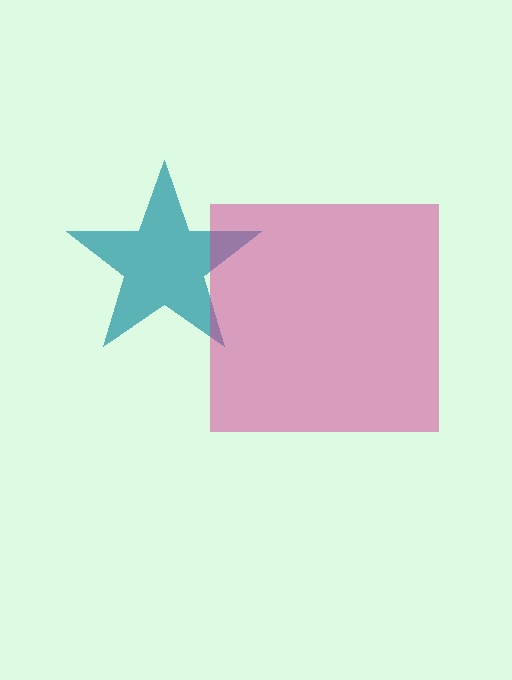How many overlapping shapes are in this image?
There are 2 overlapping shapes in the image.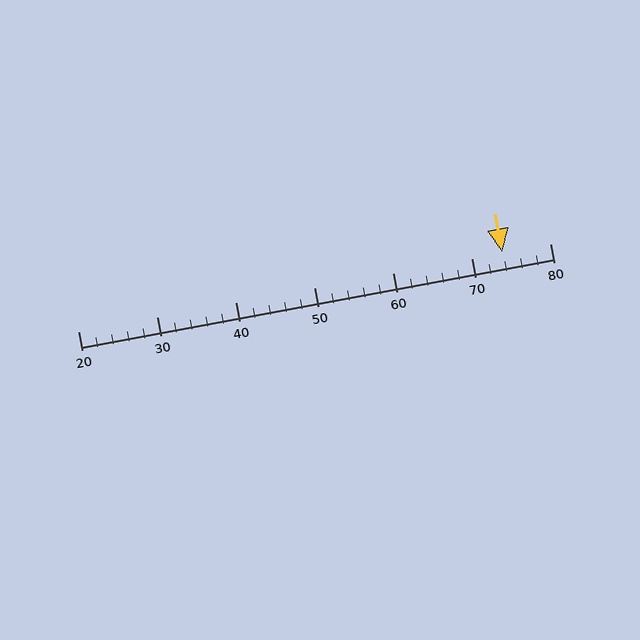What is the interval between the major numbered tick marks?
The major tick marks are spaced 10 units apart.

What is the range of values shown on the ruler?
The ruler shows values from 20 to 80.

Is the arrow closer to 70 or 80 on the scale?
The arrow is closer to 70.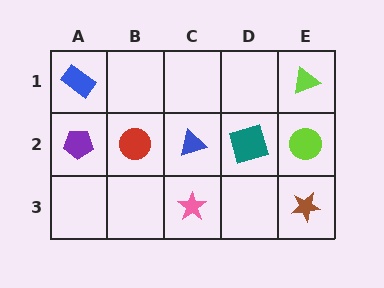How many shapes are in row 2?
5 shapes.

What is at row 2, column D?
A teal square.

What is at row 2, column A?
A purple pentagon.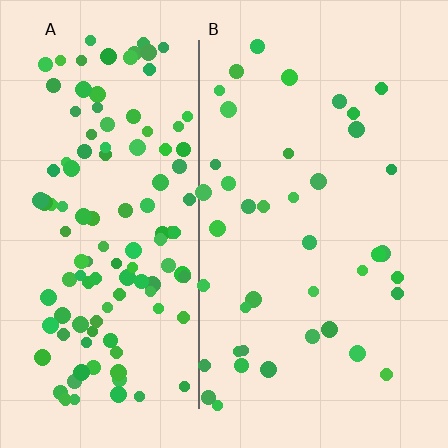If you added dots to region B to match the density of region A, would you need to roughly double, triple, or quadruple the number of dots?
Approximately triple.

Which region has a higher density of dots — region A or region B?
A (the left).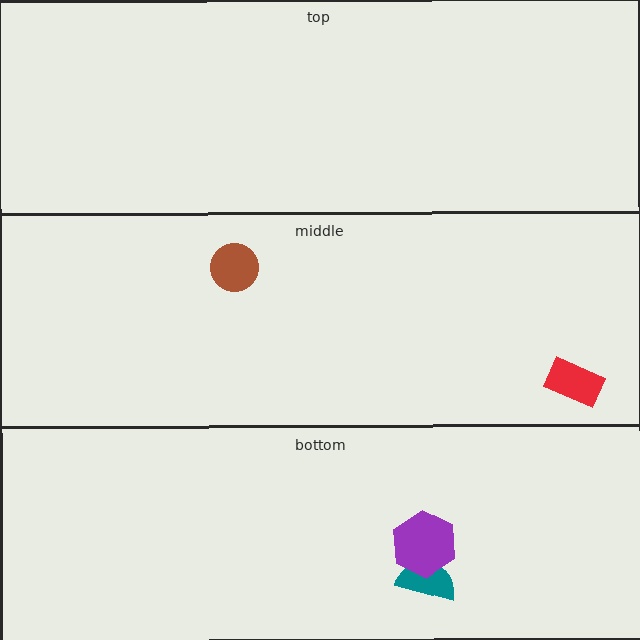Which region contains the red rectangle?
The middle region.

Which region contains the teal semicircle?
The bottom region.